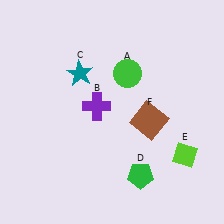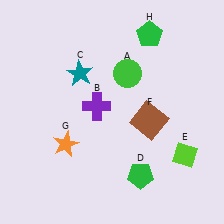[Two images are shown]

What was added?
An orange star (G), a green pentagon (H) were added in Image 2.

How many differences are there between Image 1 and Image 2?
There are 2 differences between the two images.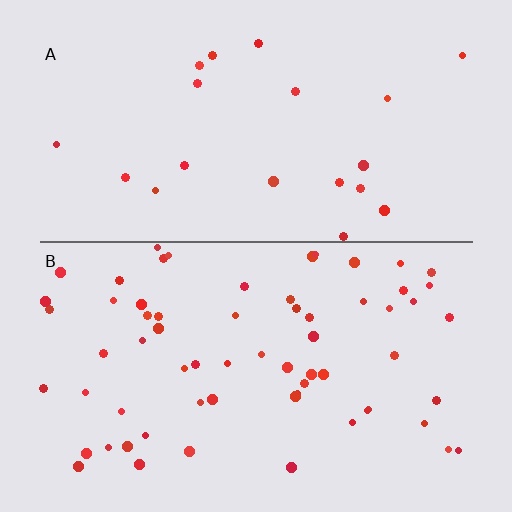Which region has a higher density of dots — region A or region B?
B (the bottom).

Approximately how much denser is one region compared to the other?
Approximately 3.2× — region B over region A.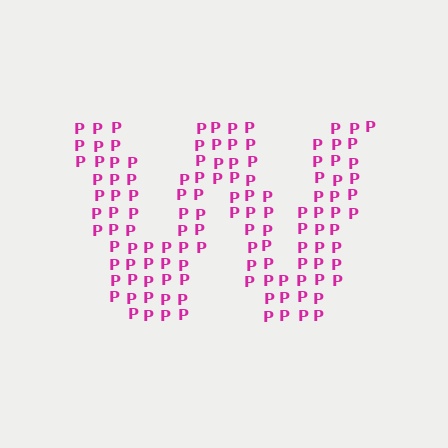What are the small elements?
The small elements are letter P's.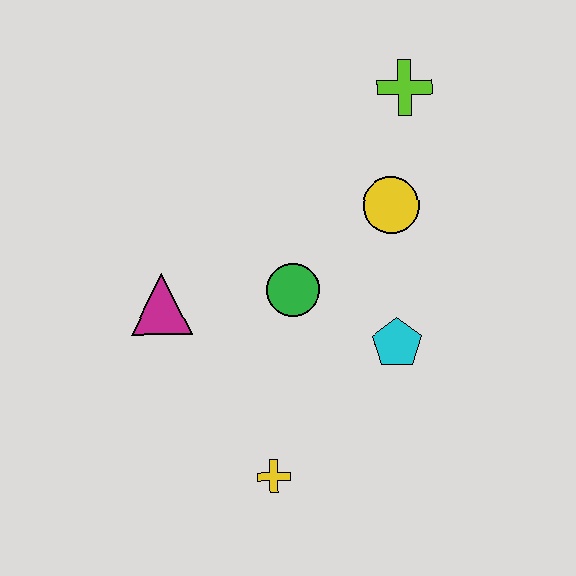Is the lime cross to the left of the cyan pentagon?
No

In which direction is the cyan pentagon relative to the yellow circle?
The cyan pentagon is below the yellow circle.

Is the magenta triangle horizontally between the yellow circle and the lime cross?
No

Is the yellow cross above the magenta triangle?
No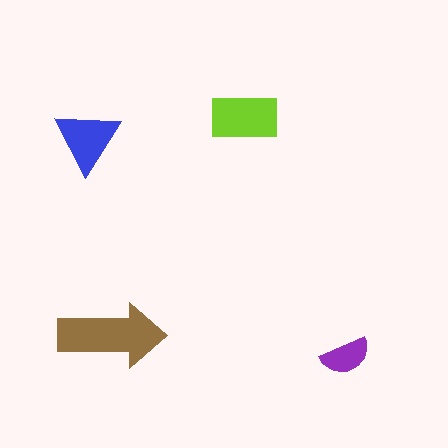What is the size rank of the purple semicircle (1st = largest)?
4th.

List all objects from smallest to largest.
The purple semicircle, the blue triangle, the lime rectangle, the brown arrow.